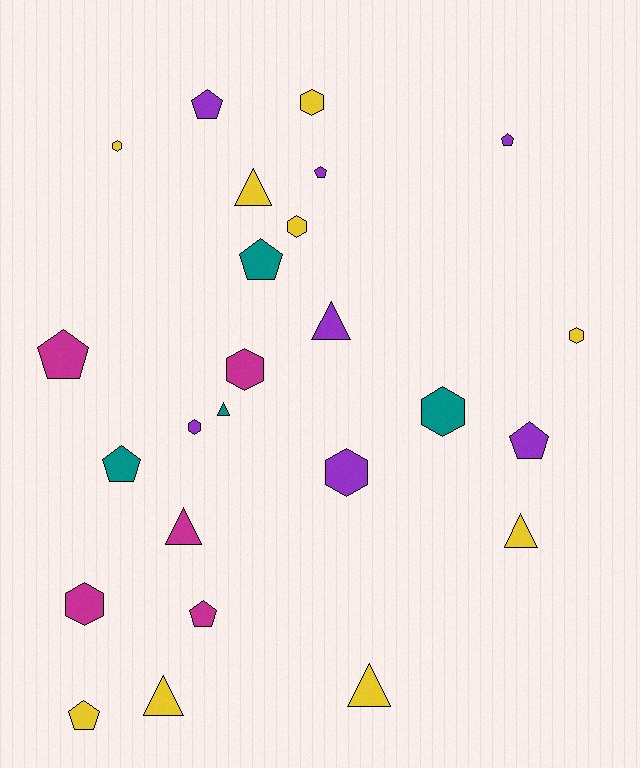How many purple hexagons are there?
There are 2 purple hexagons.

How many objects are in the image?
There are 25 objects.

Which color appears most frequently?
Yellow, with 9 objects.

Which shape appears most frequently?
Hexagon, with 9 objects.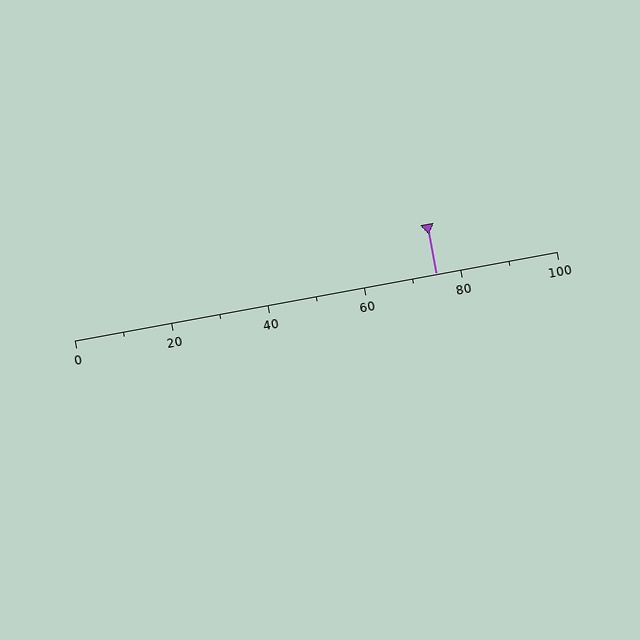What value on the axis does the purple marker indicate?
The marker indicates approximately 75.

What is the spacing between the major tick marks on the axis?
The major ticks are spaced 20 apart.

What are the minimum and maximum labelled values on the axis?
The axis runs from 0 to 100.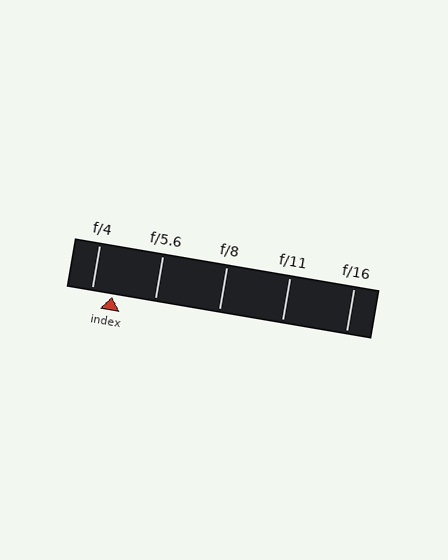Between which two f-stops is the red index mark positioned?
The index mark is between f/4 and f/5.6.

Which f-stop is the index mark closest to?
The index mark is closest to f/4.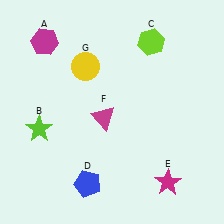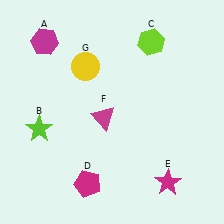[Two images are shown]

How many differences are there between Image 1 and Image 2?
There is 1 difference between the two images.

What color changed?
The pentagon (D) changed from blue in Image 1 to magenta in Image 2.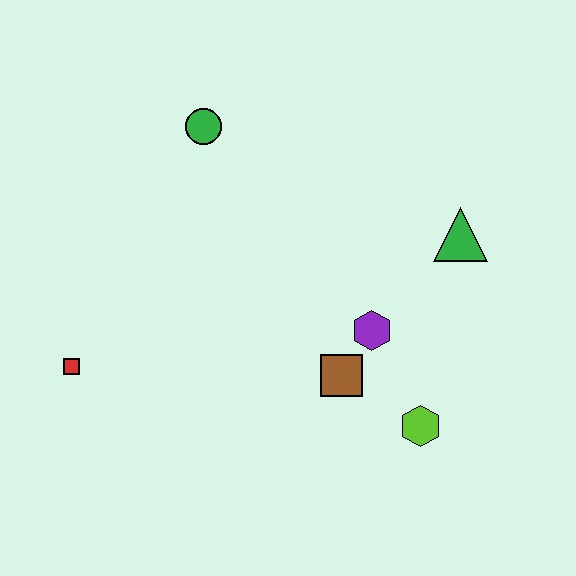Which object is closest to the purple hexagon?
The brown square is closest to the purple hexagon.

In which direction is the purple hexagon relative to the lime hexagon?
The purple hexagon is above the lime hexagon.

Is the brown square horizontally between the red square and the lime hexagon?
Yes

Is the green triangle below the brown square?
No